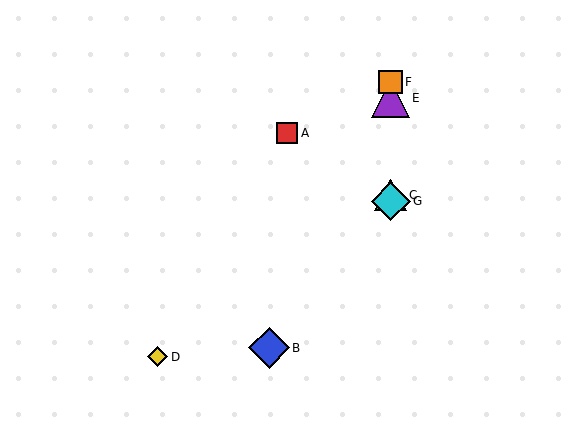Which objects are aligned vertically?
Objects C, E, F, G are aligned vertically.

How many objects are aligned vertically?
4 objects (C, E, F, G) are aligned vertically.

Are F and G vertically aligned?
Yes, both are at x≈391.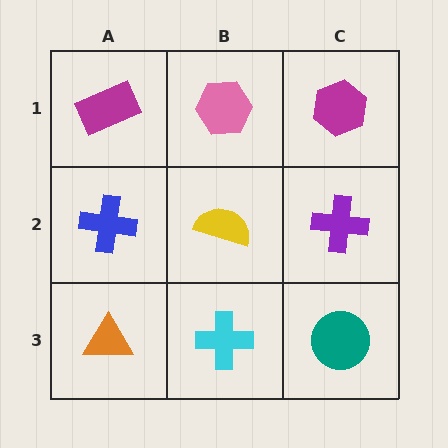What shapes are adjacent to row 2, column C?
A magenta hexagon (row 1, column C), a teal circle (row 3, column C), a yellow semicircle (row 2, column B).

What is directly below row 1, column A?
A blue cross.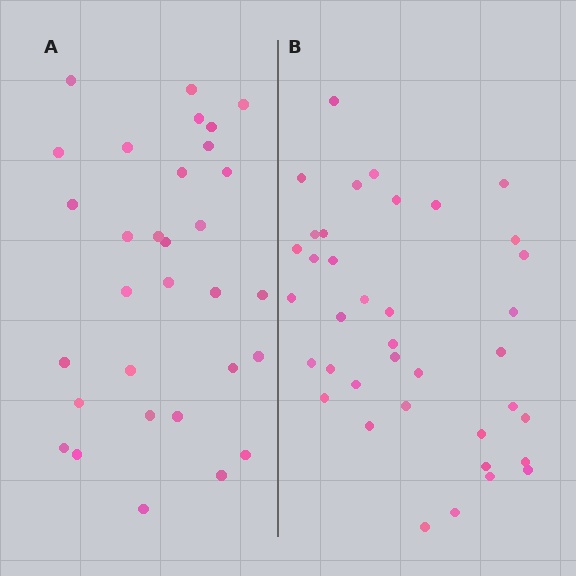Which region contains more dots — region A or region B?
Region B (the right region) has more dots.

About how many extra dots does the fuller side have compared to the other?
Region B has roughly 8 or so more dots than region A.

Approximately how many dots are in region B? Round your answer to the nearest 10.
About 40 dots. (The exact count is 38, which rounds to 40.)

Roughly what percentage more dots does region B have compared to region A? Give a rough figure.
About 25% more.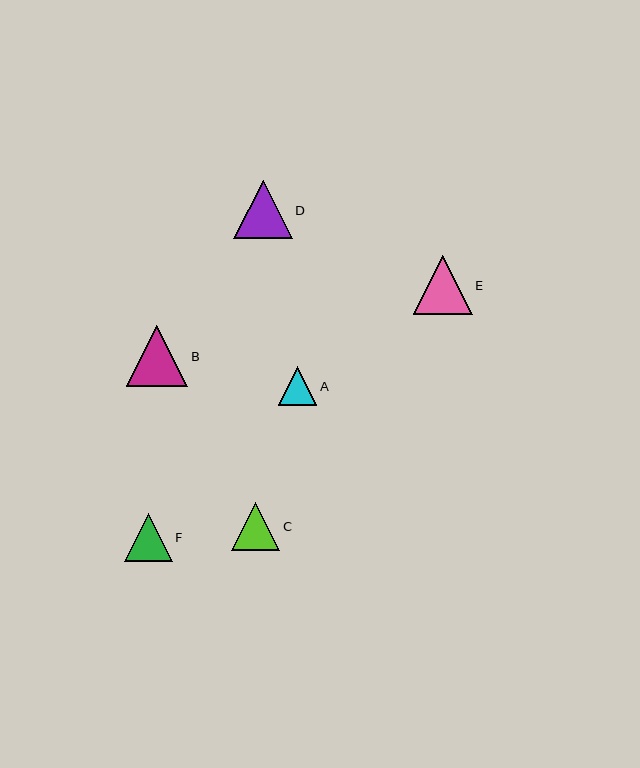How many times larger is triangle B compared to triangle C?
Triangle B is approximately 1.3 times the size of triangle C.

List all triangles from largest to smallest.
From largest to smallest: B, E, D, C, F, A.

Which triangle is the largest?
Triangle B is the largest with a size of approximately 62 pixels.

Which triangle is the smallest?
Triangle A is the smallest with a size of approximately 38 pixels.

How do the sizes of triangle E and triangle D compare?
Triangle E and triangle D are approximately the same size.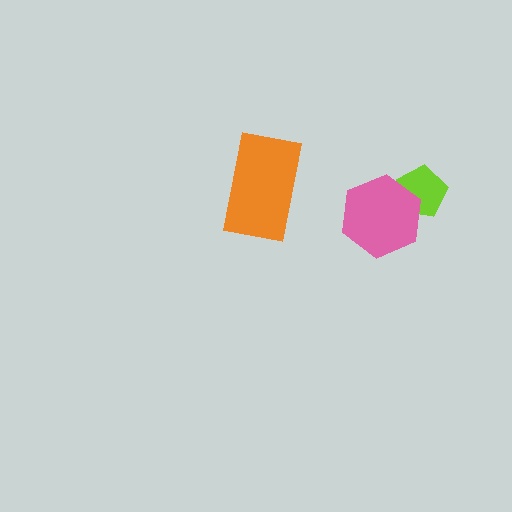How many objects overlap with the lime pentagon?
1 object overlaps with the lime pentagon.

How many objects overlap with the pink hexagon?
1 object overlaps with the pink hexagon.